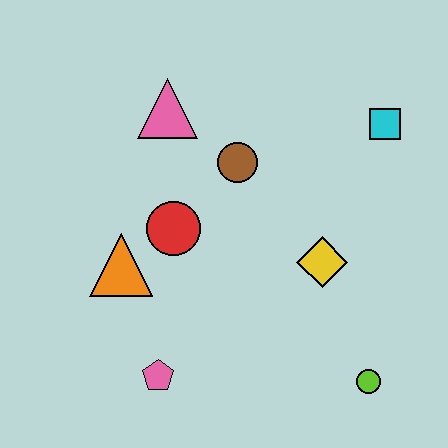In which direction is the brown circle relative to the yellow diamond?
The brown circle is above the yellow diamond.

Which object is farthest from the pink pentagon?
The cyan square is farthest from the pink pentagon.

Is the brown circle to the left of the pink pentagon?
No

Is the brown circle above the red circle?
Yes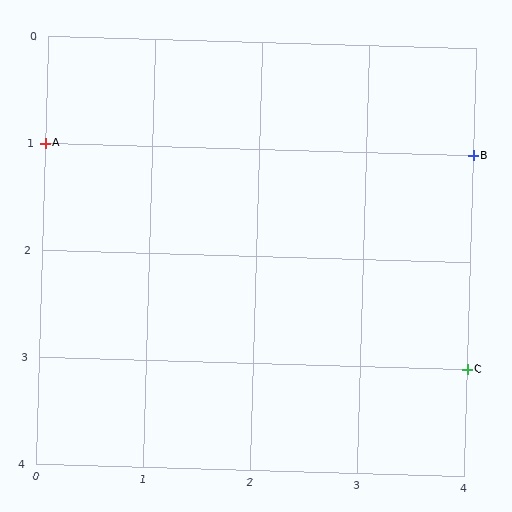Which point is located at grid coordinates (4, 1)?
Point B is at (4, 1).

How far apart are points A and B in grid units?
Points A and B are 4 columns apart.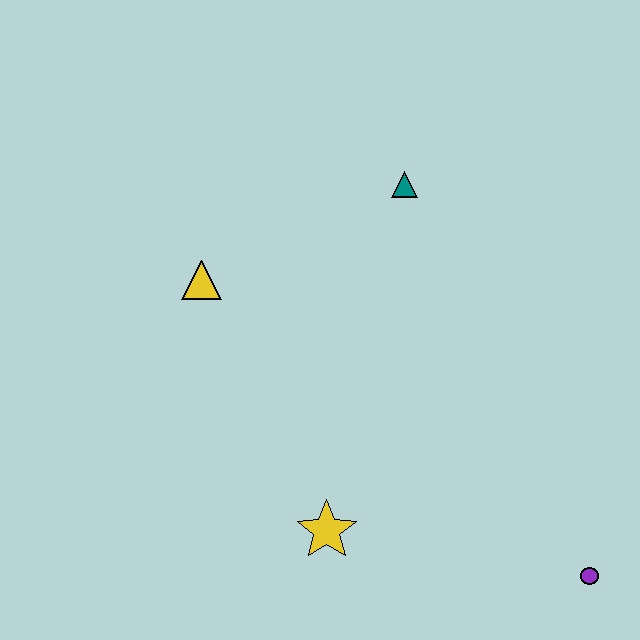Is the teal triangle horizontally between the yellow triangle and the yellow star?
No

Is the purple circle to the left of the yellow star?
No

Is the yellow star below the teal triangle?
Yes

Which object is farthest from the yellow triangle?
The purple circle is farthest from the yellow triangle.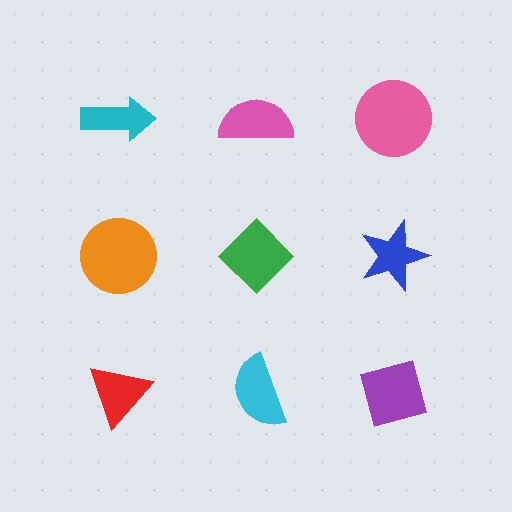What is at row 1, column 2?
A pink semicircle.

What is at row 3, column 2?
A cyan semicircle.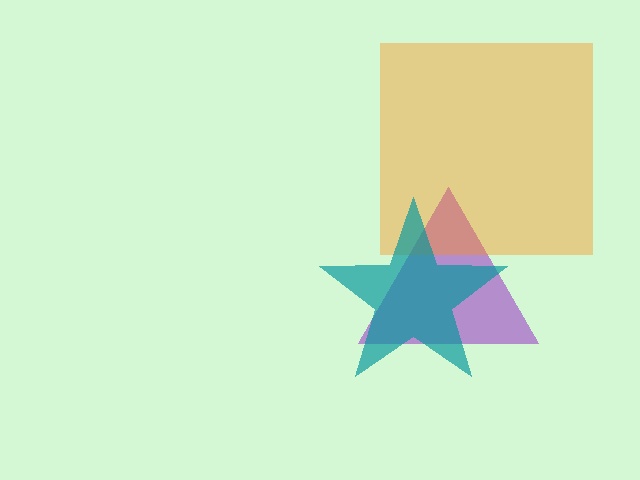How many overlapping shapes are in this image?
There are 3 overlapping shapes in the image.